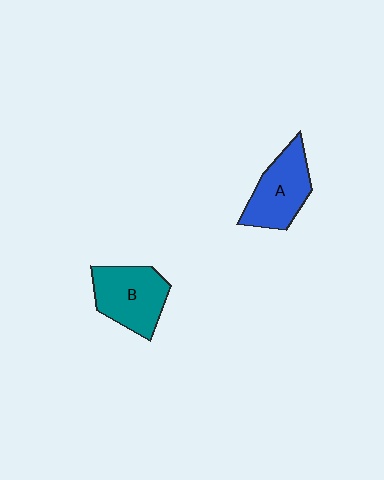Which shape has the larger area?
Shape B (teal).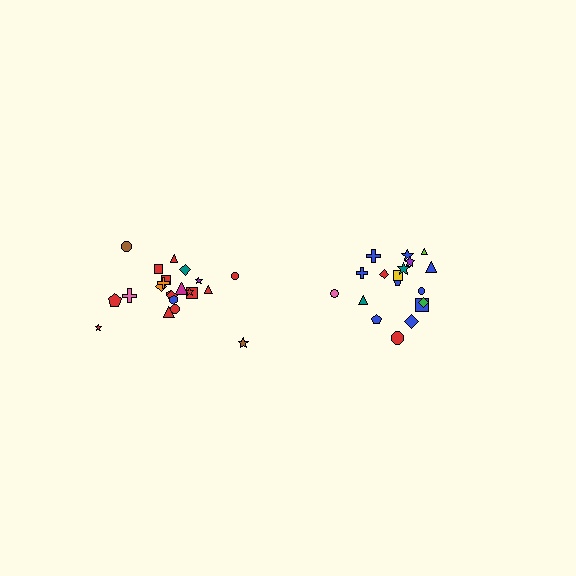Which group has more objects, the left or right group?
The left group.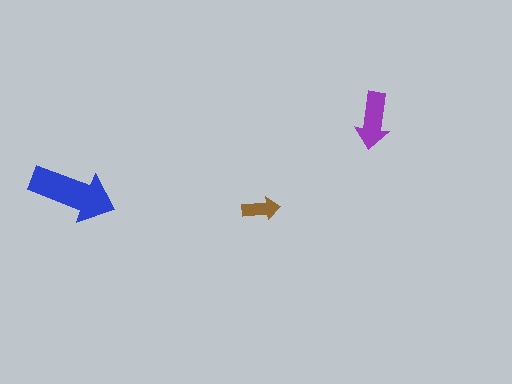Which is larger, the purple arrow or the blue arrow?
The blue one.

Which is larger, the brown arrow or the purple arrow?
The purple one.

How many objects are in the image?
There are 3 objects in the image.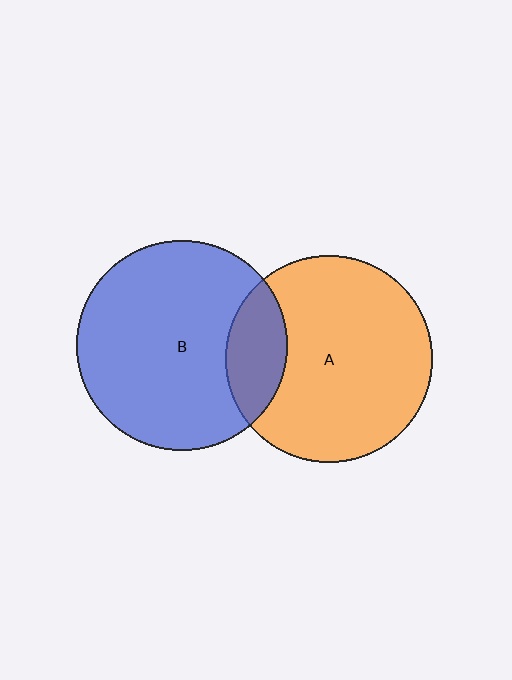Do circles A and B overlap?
Yes.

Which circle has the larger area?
Circle B (blue).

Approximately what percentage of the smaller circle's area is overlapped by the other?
Approximately 20%.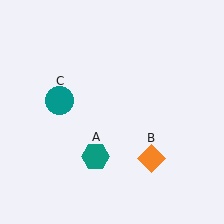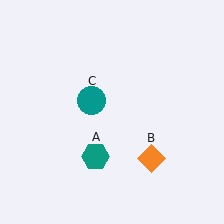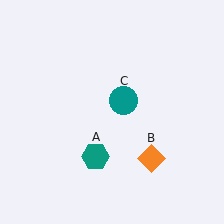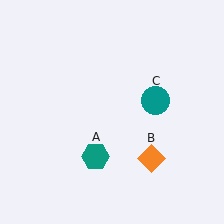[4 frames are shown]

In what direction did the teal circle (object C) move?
The teal circle (object C) moved right.